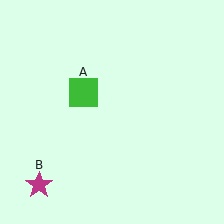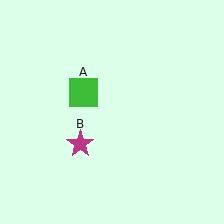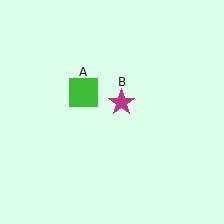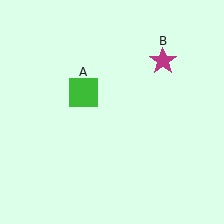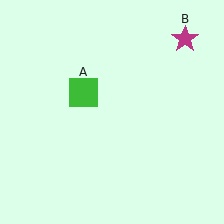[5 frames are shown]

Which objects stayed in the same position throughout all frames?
Green square (object A) remained stationary.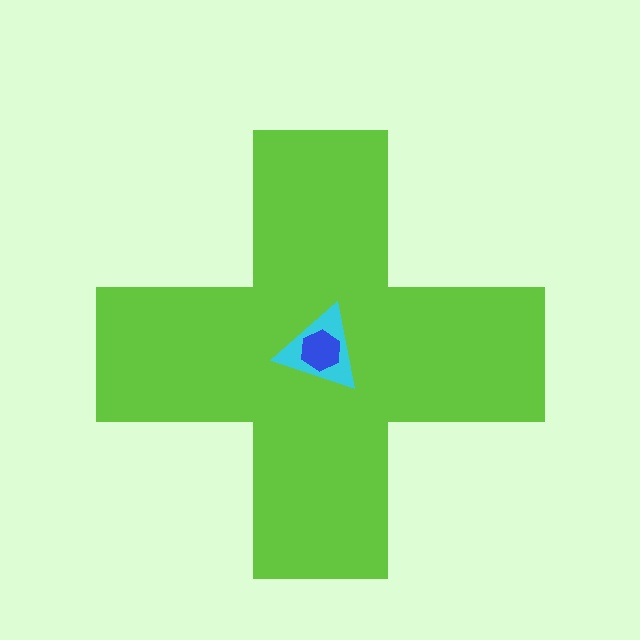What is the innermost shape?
The blue hexagon.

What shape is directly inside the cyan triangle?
The blue hexagon.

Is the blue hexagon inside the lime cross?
Yes.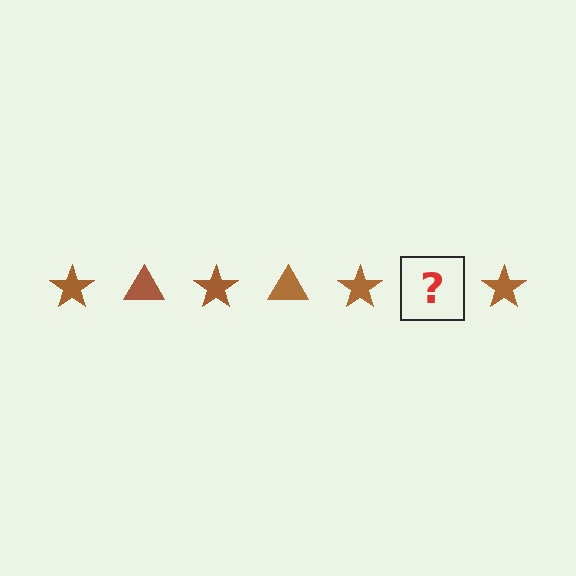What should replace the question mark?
The question mark should be replaced with a brown triangle.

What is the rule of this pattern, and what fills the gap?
The rule is that the pattern cycles through star, triangle shapes in brown. The gap should be filled with a brown triangle.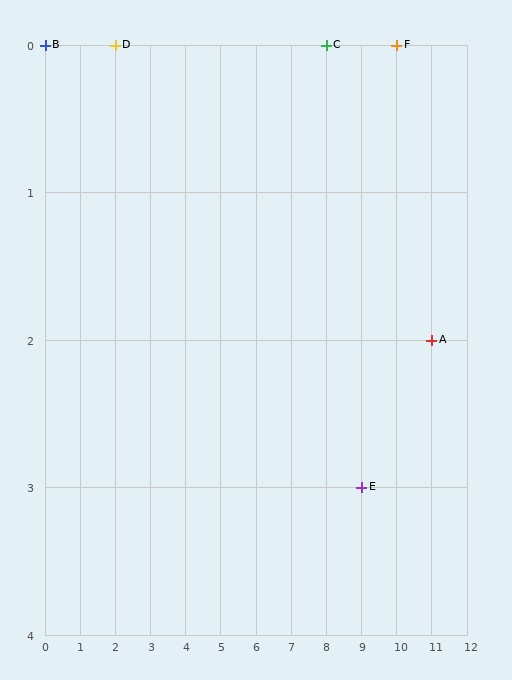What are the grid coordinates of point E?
Point E is at grid coordinates (9, 3).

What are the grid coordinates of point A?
Point A is at grid coordinates (11, 2).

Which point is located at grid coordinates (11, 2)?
Point A is at (11, 2).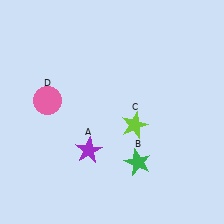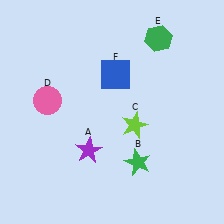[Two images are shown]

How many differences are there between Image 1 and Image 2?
There are 2 differences between the two images.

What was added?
A green hexagon (E), a blue square (F) were added in Image 2.